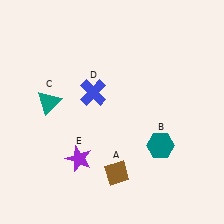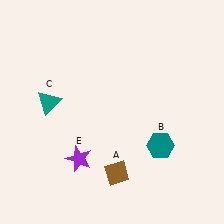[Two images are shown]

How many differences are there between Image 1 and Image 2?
There is 1 difference between the two images.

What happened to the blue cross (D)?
The blue cross (D) was removed in Image 2. It was in the top-left area of Image 1.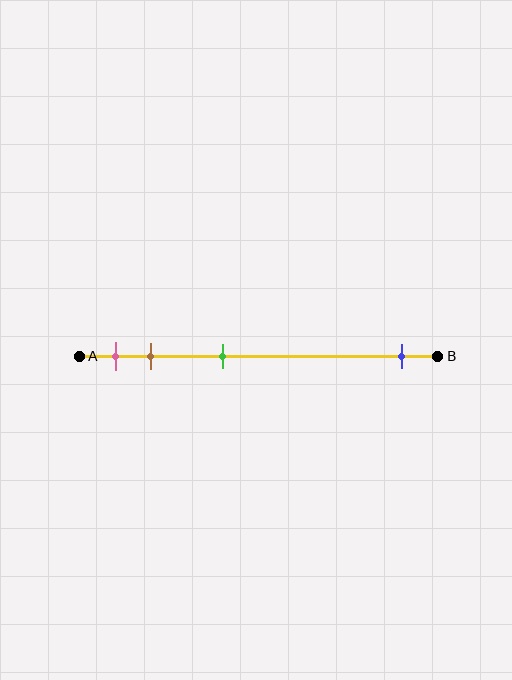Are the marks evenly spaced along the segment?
No, the marks are not evenly spaced.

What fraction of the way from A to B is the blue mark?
The blue mark is approximately 90% (0.9) of the way from A to B.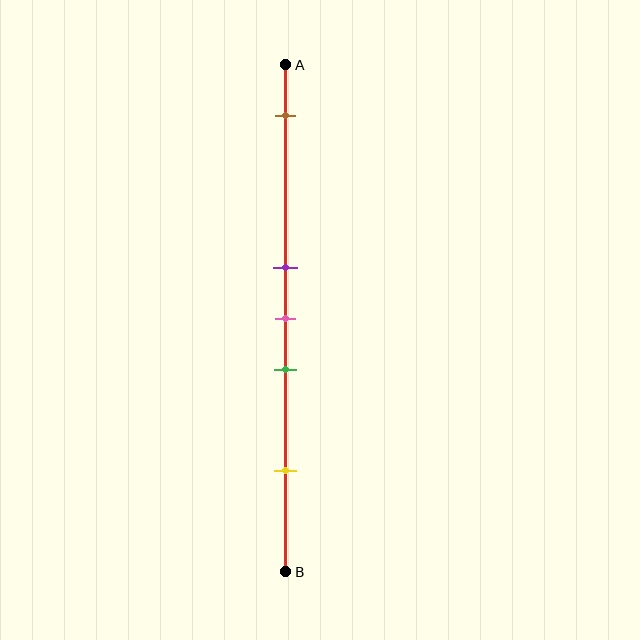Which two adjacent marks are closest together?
The purple and pink marks are the closest adjacent pair.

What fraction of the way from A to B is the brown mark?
The brown mark is approximately 10% (0.1) of the way from A to B.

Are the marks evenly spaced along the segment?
No, the marks are not evenly spaced.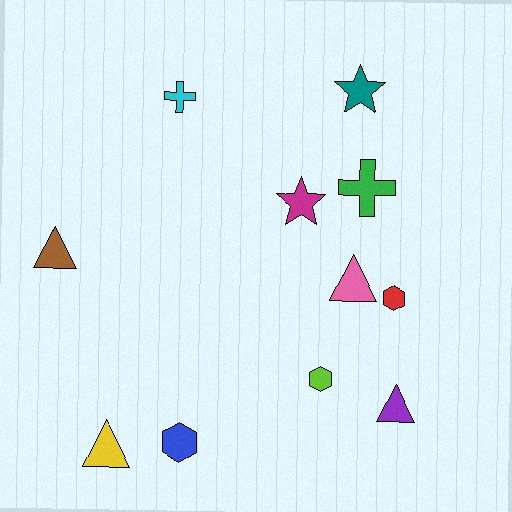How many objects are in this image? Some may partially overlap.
There are 11 objects.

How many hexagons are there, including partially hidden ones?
There are 3 hexagons.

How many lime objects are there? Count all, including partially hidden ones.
There is 1 lime object.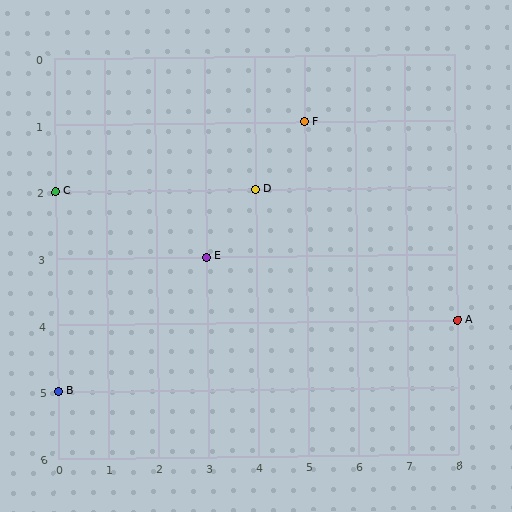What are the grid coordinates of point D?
Point D is at grid coordinates (4, 2).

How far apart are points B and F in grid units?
Points B and F are 5 columns and 4 rows apart (about 6.4 grid units diagonally).